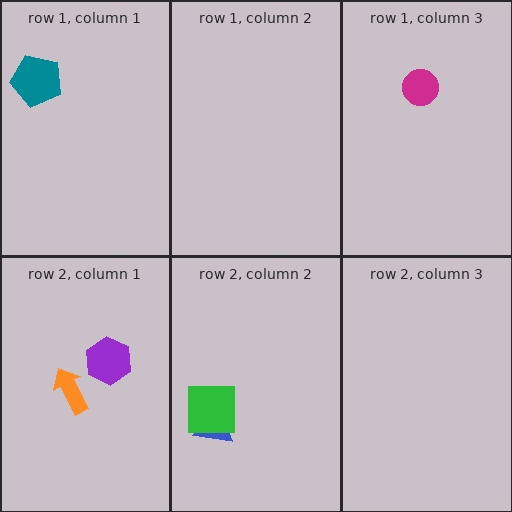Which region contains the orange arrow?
The row 2, column 1 region.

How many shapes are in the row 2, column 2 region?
2.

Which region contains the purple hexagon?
The row 2, column 1 region.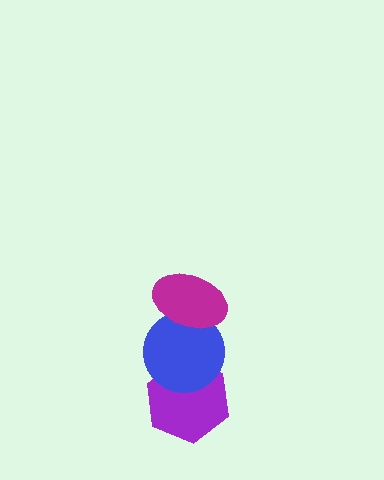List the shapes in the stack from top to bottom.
From top to bottom: the magenta ellipse, the blue circle, the purple hexagon.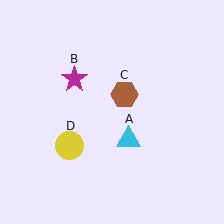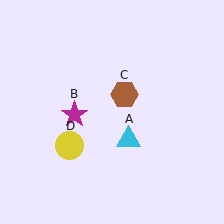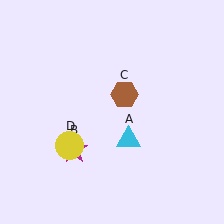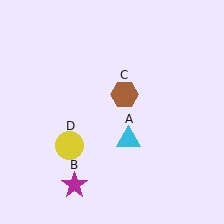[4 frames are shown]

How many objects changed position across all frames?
1 object changed position: magenta star (object B).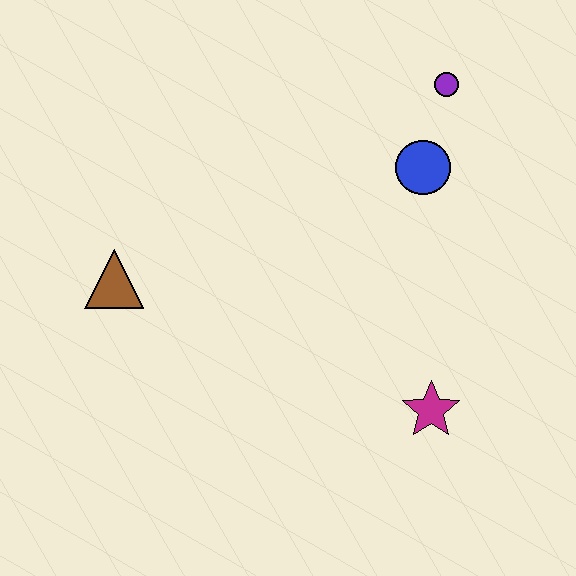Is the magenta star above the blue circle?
No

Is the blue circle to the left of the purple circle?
Yes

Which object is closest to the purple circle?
The blue circle is closest to the purple circle.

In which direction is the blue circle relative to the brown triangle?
The blue circle is to the right of the brown triangle.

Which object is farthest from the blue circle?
The brown triangle is farthest from the blue circle.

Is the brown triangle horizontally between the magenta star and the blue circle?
No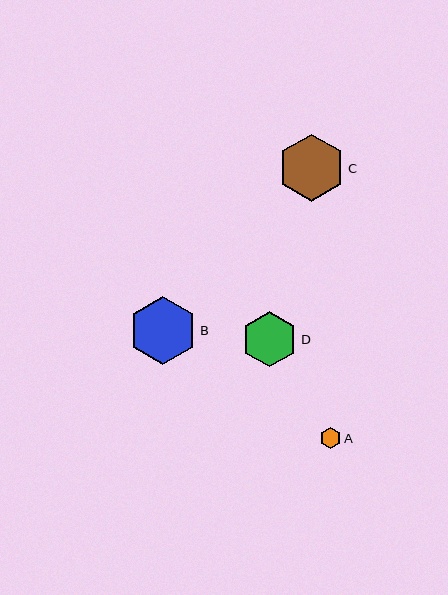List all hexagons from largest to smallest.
From largest to smallest: B, C, D, A.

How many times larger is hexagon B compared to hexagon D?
Hexagon B is approximately 1.2 times the size of hexagon D.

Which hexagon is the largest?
Hexagon B is the largest with a size of approximately 68 pixels.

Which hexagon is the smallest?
Hexagon A is the smallest with a size of approximately 21 pixels.